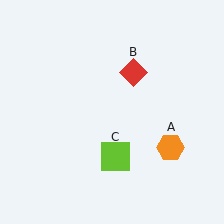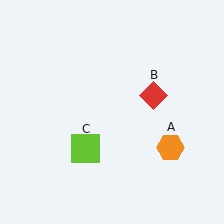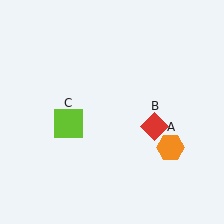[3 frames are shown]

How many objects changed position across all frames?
2 objects changed position: red diamond (object B), lime square (object C).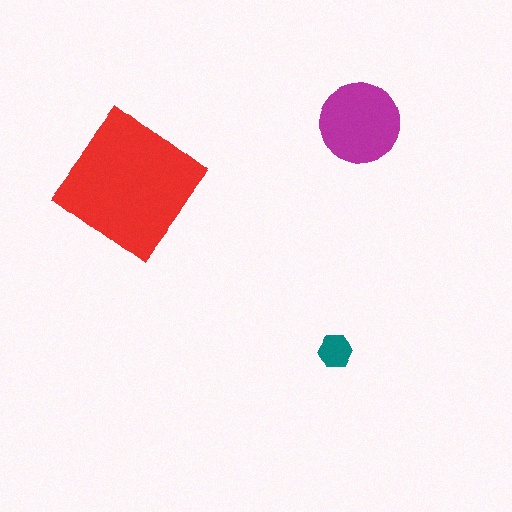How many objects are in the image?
There are 3 objects in the image.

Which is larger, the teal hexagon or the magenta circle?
The magenta circle.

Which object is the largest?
The red diamond.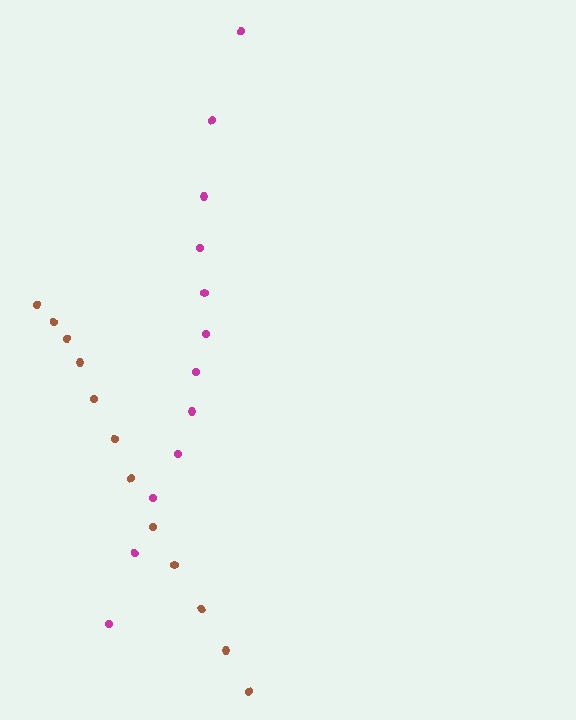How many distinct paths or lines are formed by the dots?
There are 2 distinct paths.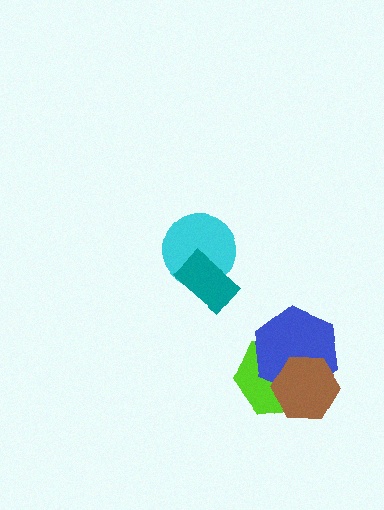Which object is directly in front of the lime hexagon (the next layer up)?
The blue hexagon is directly in front of the lime hexagon.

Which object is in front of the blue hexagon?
The brown hexagon is in front of the blue hexagon.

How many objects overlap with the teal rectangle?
1 object overlaps with the teal rectangle.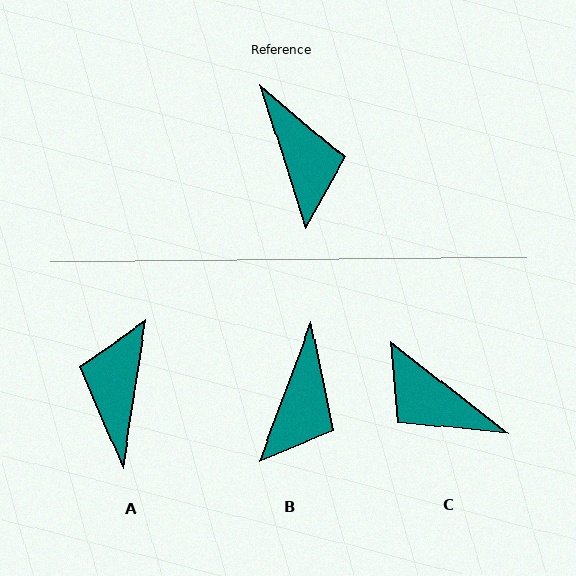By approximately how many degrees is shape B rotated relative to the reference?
Approximately 38 degrees clockwise.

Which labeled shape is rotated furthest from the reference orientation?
A, about 154 degrees away.